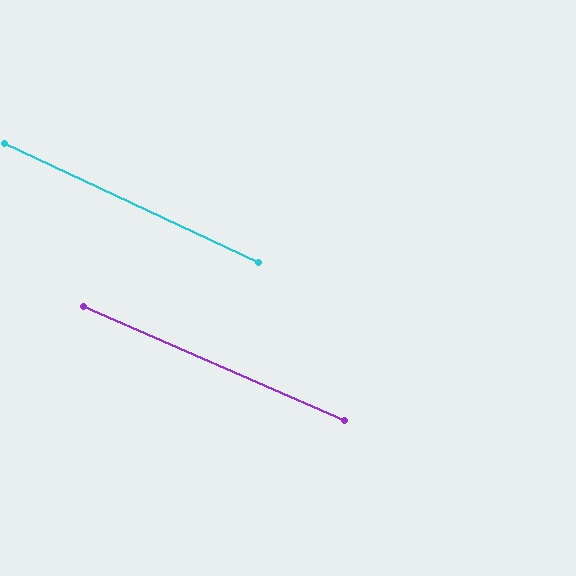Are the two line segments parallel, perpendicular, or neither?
Parallel — their directions differ by only 1.6°.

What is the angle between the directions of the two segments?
Approximately 2 degrees.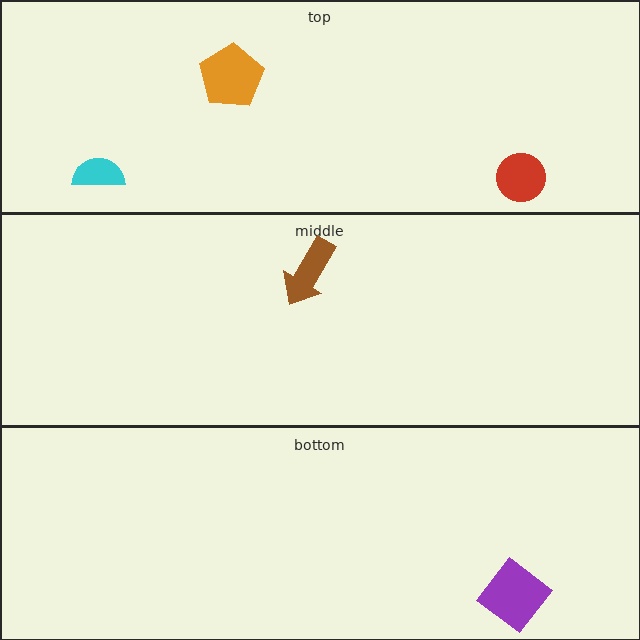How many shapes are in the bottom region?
1.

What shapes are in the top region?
The orange pentagon, the red circle, the cyan semicircle.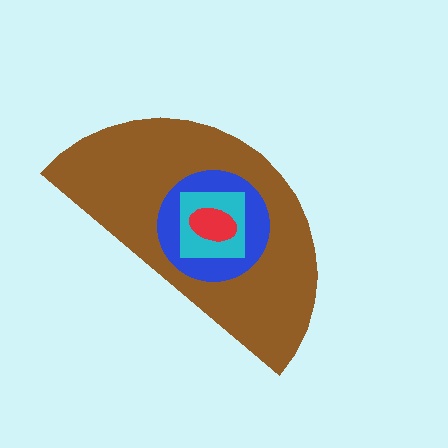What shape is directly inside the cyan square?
The red ellipse.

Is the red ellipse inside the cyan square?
Yes.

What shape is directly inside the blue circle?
The cyan square.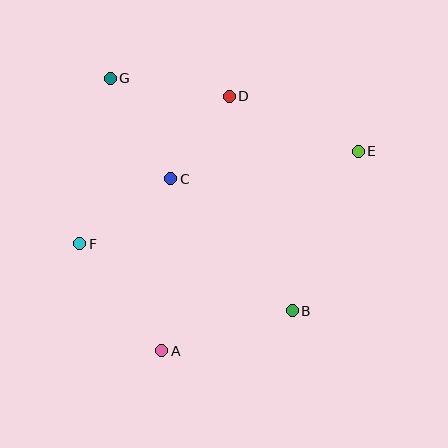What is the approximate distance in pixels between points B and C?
The distance between B and C is approximately 180 pixels.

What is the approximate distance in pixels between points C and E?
The distance between C and E is approximately 190 pixels.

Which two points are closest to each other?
Points C and D are closest to each other.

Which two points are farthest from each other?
Points B and G are farthest from each other.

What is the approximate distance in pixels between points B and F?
The distance between B and F is approximately 223 pixels.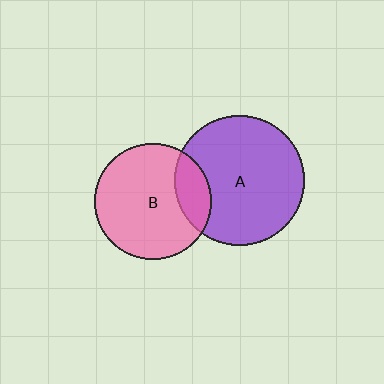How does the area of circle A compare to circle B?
Approximately 1.2 times.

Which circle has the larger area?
Circle A (purple).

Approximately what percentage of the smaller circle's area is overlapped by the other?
Approximately 20%.